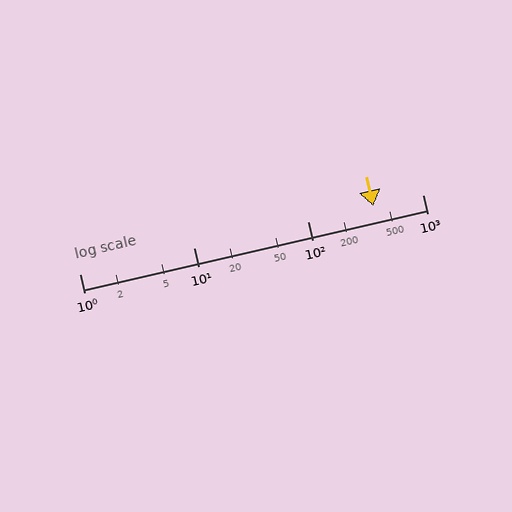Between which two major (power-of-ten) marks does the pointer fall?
The pointer is between 100 and 1000.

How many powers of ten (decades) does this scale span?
The scale spans 3 decades, from 1 to 1000.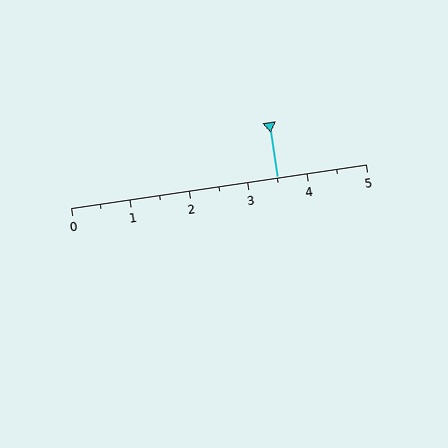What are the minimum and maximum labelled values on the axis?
The axis runs from 0 to 5.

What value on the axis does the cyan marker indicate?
The marker indicates approximately 3.5.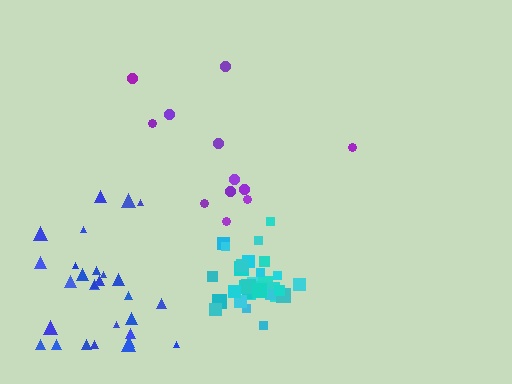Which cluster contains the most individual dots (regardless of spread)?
Cyan (32).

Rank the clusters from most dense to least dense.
cyan, blue, purple.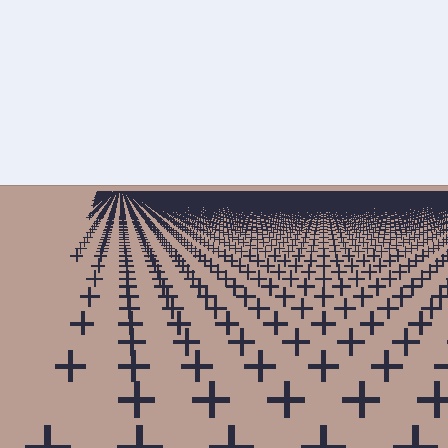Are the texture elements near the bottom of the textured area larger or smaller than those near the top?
Larger. Near the bottom, elements are closer to the viewer and appear at a bigger on-screen size.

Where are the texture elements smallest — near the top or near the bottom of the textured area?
Near the top.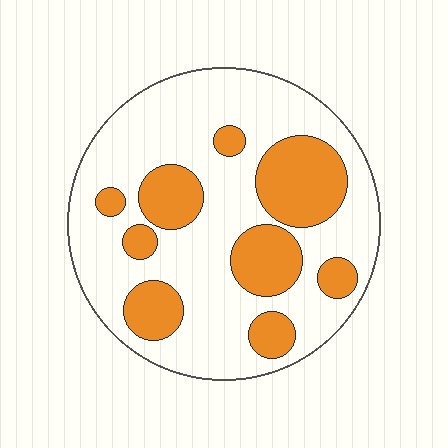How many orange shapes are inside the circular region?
9.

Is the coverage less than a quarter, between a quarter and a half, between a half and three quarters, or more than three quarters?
Between a quarter and a half.